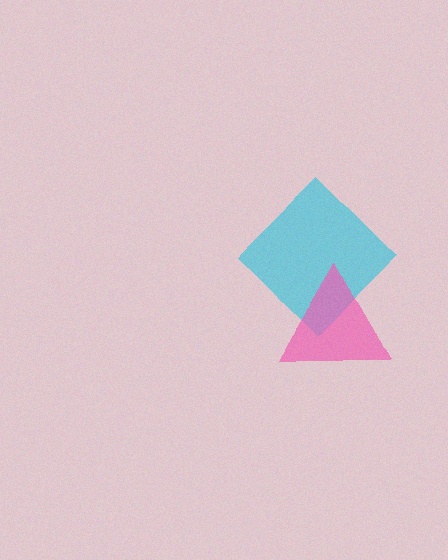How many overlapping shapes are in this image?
There are 2 overlapping shapes in the image.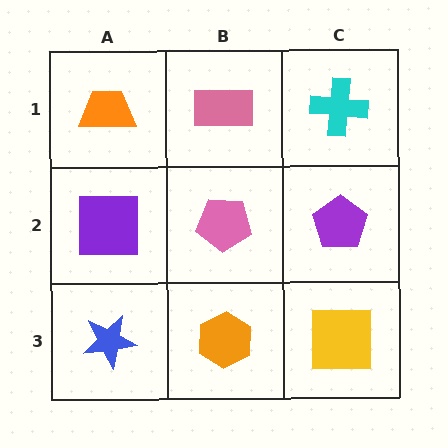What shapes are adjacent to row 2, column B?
A pink rectangle (row 1, column B), an orange hexagon (row 3, column B), a purple square (row 2, column A), a purple pentagon (row 2, column C).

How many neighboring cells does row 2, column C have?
3.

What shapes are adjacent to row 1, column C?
A purple pentagon (row 2, column C), a pink rectangle (row 1, column B).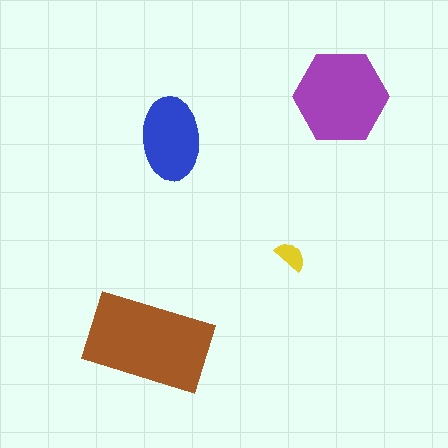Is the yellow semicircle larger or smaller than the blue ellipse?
Smaller.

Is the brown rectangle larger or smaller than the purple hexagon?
Larger.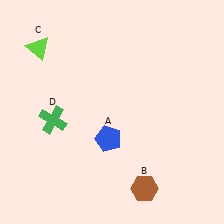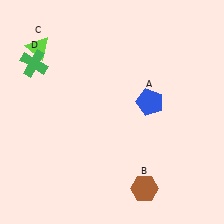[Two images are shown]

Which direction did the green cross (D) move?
The green cross (D) moved up.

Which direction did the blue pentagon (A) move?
The blue pentagon (A) moved right.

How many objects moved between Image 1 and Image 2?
2 objects moved between the two images.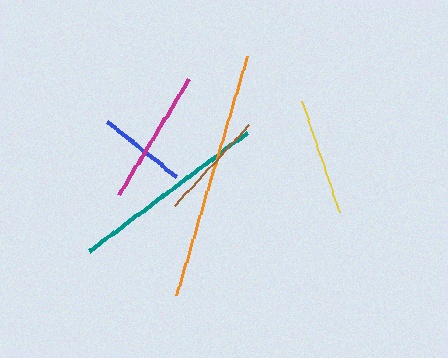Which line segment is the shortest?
The blue line is the shortest at approximately 88 pixels.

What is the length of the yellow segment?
The yellow segment is approximately 117 pixels long.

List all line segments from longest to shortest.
From longest to shortest: orange, teal, magenta, yellow, brown, blue.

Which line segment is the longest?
The orange line is the longest at approximately 250 pixels.